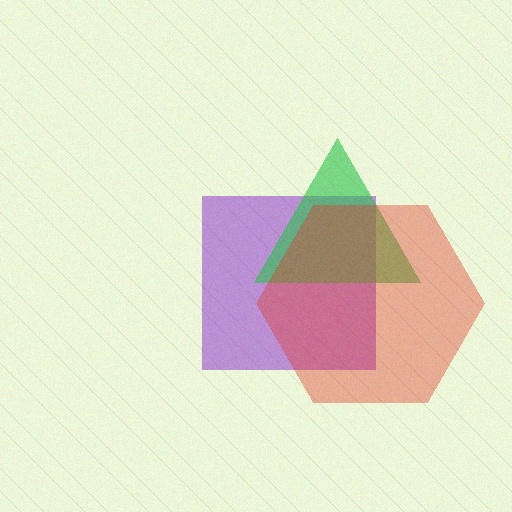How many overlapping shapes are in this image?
There are 3 overlapping shapes in the image.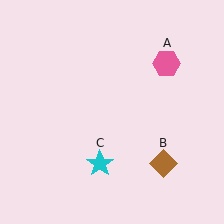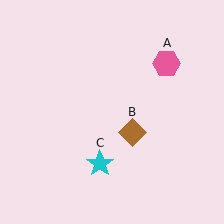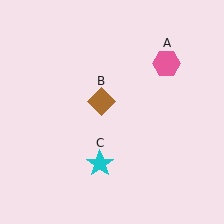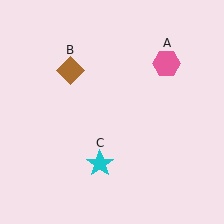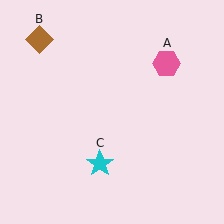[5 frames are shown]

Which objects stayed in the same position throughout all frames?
Pink hexagon (object A) and cyan star (object C) remained stationary.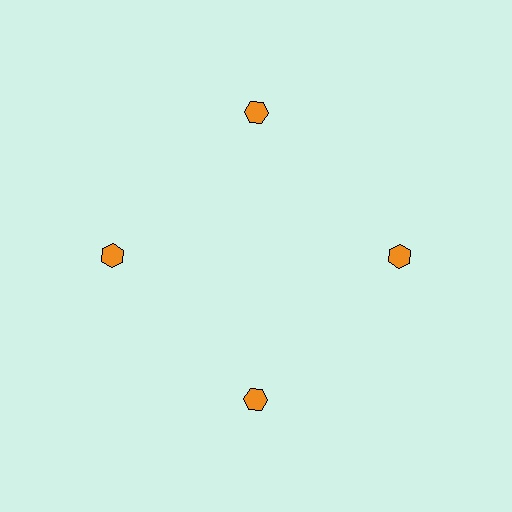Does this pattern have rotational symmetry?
Yes, this pattern has 4-fold rotational symmetry. It looks the same after rotating 90 degrees around the center.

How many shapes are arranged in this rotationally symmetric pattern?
There are 4 shapes, arranged in 4 groups of 1.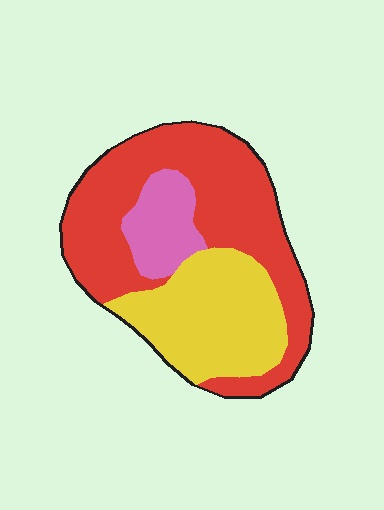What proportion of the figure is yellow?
Yellow covers roughly 35% of the figure.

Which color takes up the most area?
Red, at roughly 55%.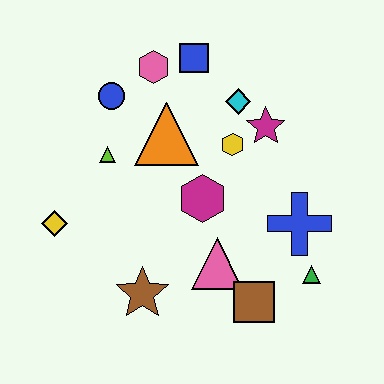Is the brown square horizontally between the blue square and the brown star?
No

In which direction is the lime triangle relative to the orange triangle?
The lime triangle is to the left of the orange triangle.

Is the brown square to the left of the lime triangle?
No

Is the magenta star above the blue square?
No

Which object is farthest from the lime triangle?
The green triangle is farthest from the lime triangle.